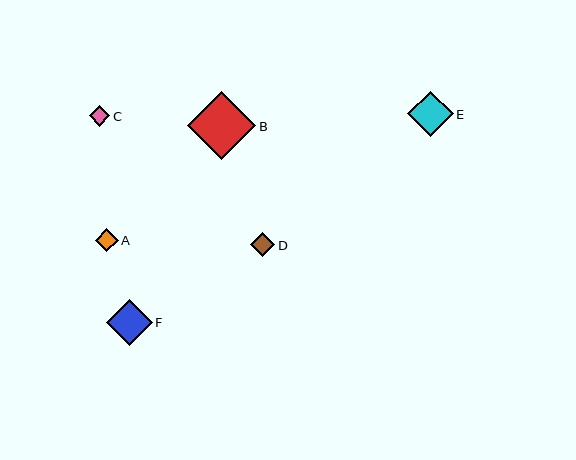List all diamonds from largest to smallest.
From largest to smallest: B, F, E, D, A, C.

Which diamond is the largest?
Diamond B is the largest with a size of approximately 68 pixels.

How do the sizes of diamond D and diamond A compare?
Diamond D and diamond A are approximately the same size.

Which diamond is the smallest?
Diamond C is the smallest with a size of approximately 20 pixels.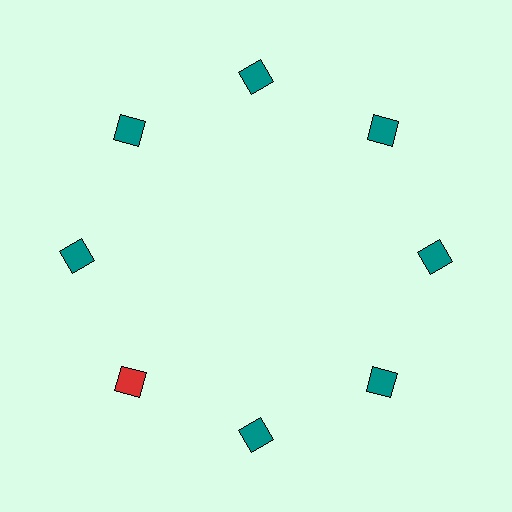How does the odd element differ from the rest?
It has a different color: red instead of teal.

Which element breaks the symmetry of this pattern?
The red square at roughly the 8 o'clock position breaks the symmetry. All other shapes are teal squares.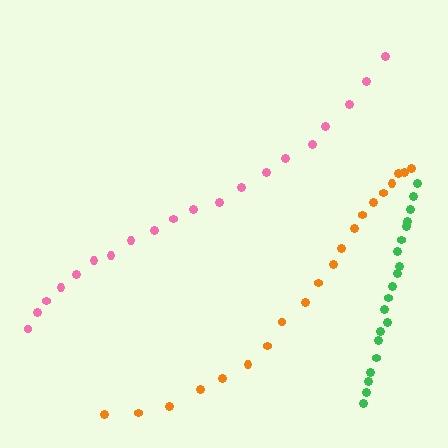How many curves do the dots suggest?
There are 3 distinct paths.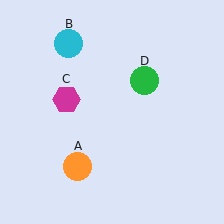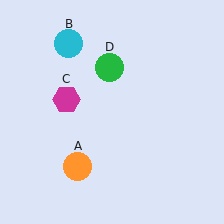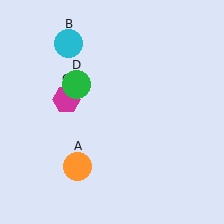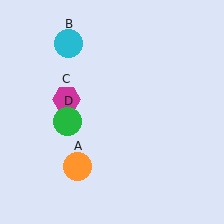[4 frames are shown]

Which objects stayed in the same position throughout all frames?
Orange circle (object A) and cyan circle (object B) and magenta hexagon (object C) remained stationary.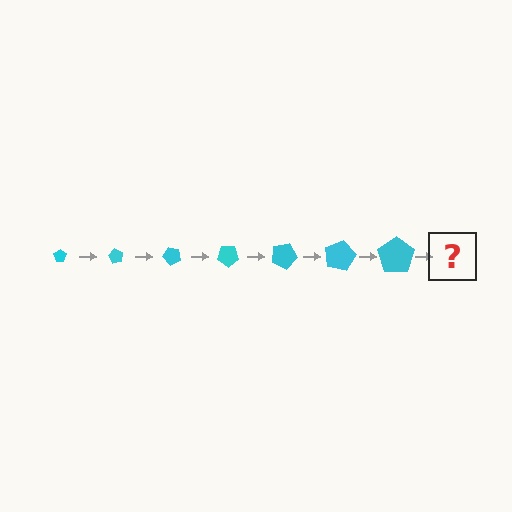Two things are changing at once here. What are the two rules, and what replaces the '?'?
The two rules are that the pentagon grows larger each step and it rotates 60 degrees each step. The '?' should be a pentagon, larger than the previous one and rotated 420 degrees from the start.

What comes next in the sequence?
The next element should be a pentagon, larger than the previous one and rotated 420 degrees from the start.